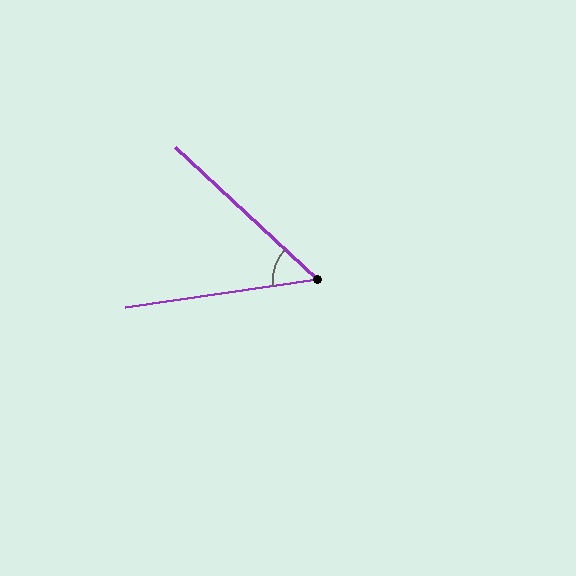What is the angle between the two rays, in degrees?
Approximately 51 degrees.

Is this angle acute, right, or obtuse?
It is acute.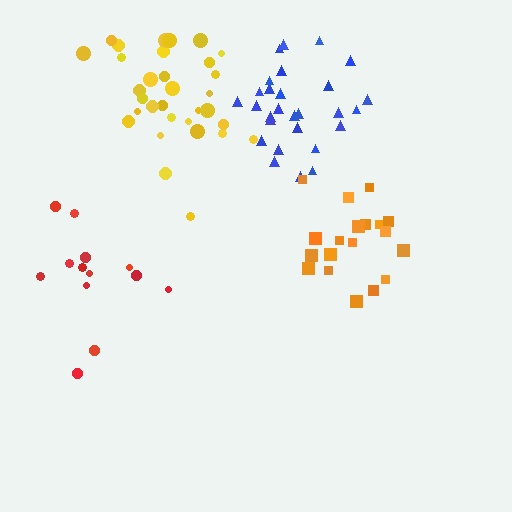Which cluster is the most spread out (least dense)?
Red.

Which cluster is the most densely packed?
Blue.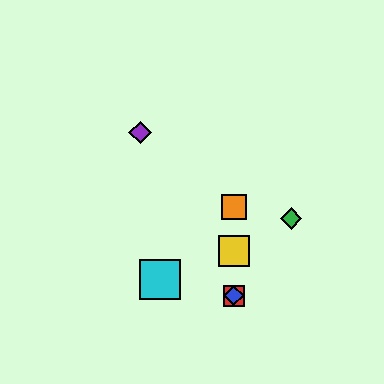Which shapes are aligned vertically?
The red square, the blue diamond, the yellow square, the orange square are aligned vertically.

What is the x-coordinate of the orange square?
The orange square is at x≈234.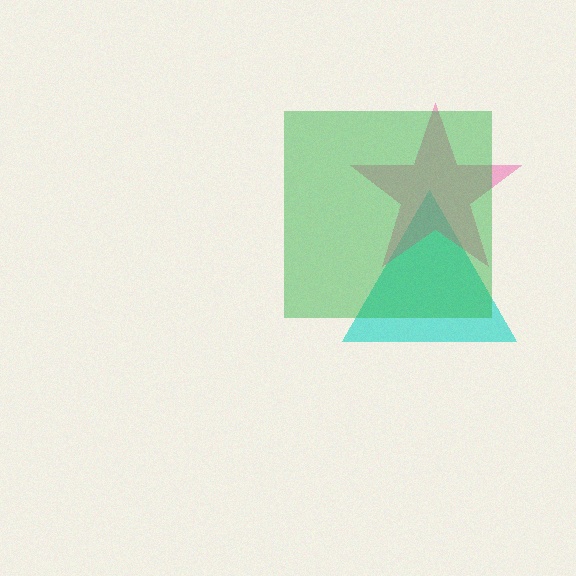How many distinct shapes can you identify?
There are 3 distinct shapes: a cyan triangle, a pink star, a green square.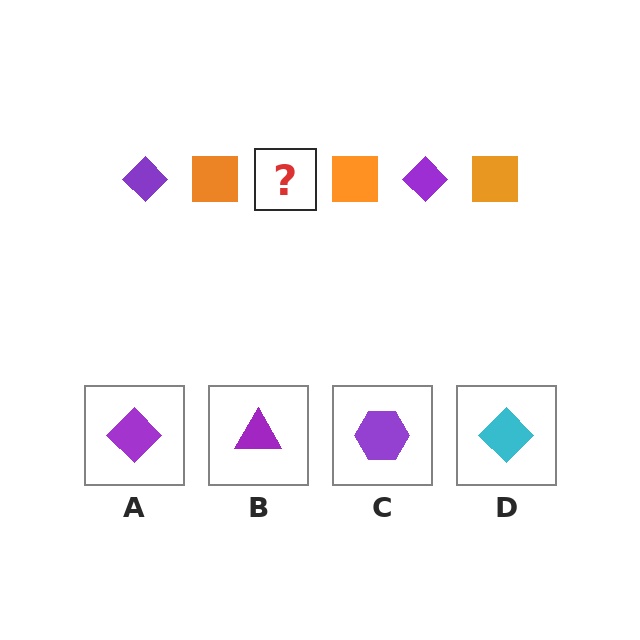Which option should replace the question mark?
Option A.